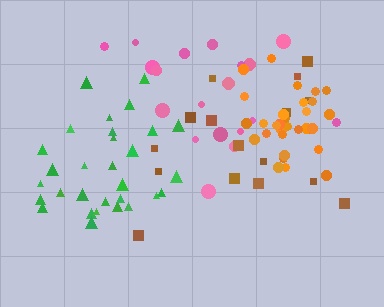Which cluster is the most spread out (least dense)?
Brown.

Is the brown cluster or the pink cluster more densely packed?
Pink.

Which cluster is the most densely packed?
Orange.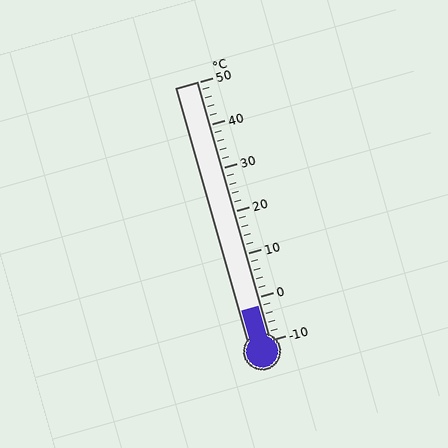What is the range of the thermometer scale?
The thermometer scale ranges from -10°C to 50°C.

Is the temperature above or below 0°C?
The temperature is below 0°C.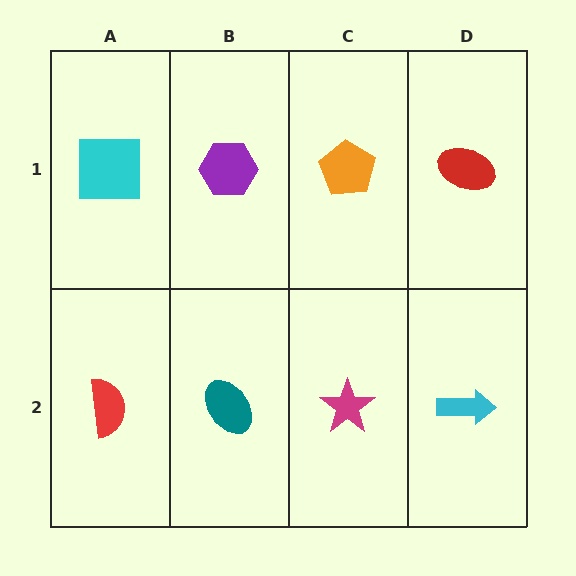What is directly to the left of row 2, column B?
A red semicircle.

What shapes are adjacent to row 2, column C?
An orange pentagon (row 1, column C), a teal ellipse (row 2, column B), a cyan arrow (row 2, column D).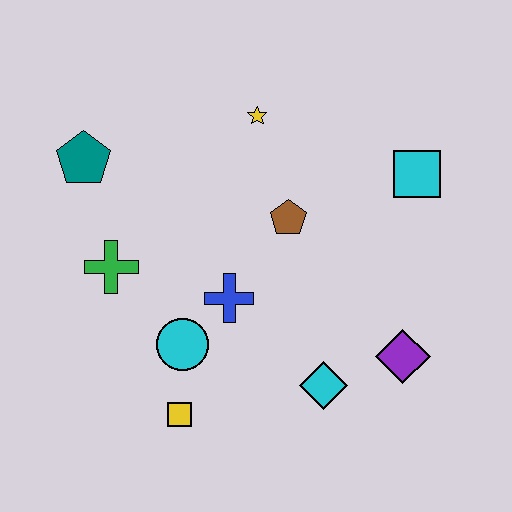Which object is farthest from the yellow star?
The yellow square is farthest from the yellow star.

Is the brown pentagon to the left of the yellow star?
No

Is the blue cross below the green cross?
Yes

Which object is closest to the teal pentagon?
The green cross is closest to the teal pentagon.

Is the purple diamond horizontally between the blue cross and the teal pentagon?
No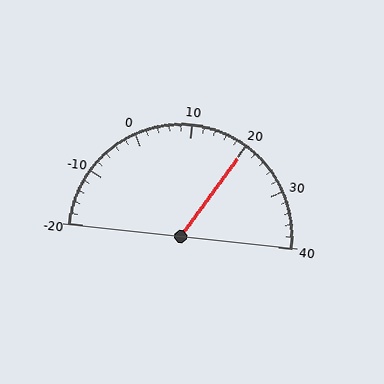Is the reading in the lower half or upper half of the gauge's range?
The reading is in the upper half of the range (-20 to 40).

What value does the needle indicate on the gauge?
The needle indicates approximately 20.